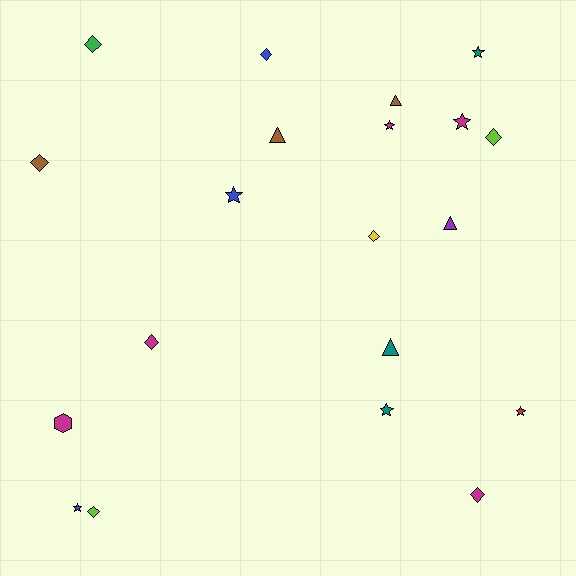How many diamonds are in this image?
There are 8 diamonds.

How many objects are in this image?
There are 20 objects.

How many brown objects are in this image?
There are 3 brown objects.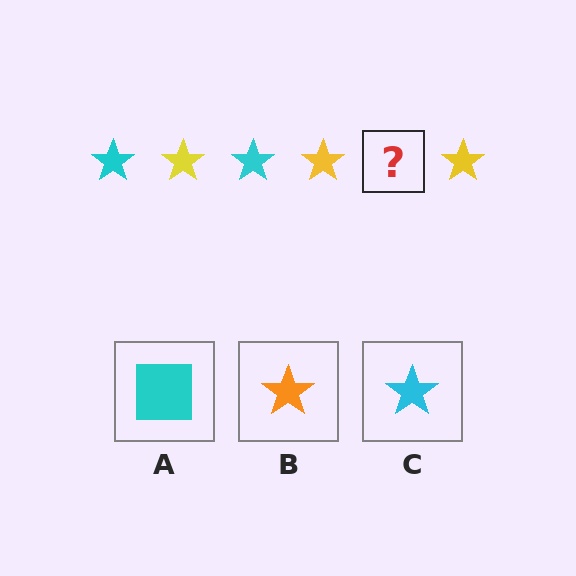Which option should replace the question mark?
Option C.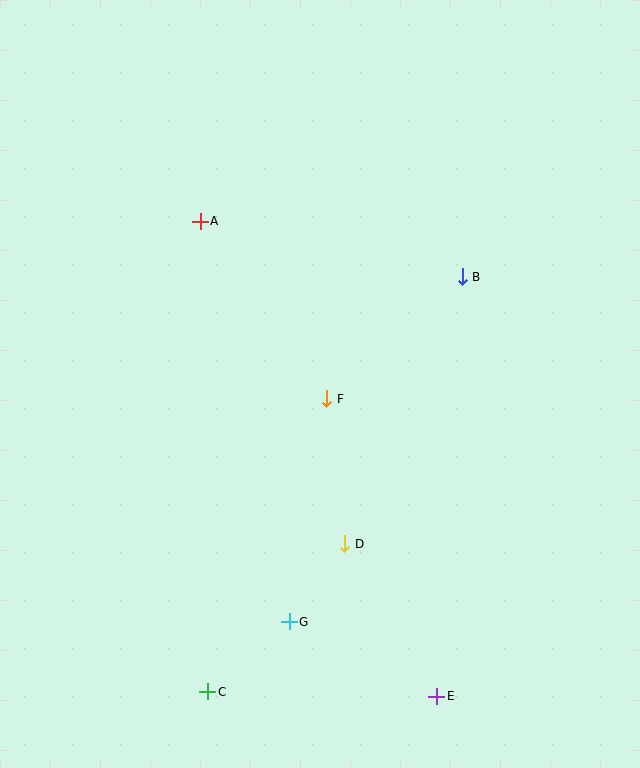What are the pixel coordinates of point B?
Point B is at (462, 277).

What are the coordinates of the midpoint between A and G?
The midpoint between A and G is at (245, 421).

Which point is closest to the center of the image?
Point F at (327, 399) is closest to the center.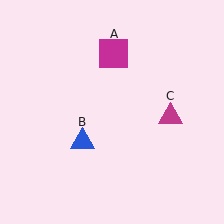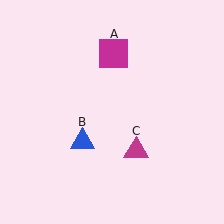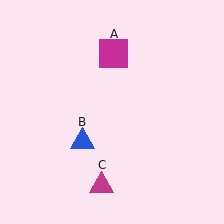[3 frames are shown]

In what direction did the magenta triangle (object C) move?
The magenta triangle (object C) moved down and to the left.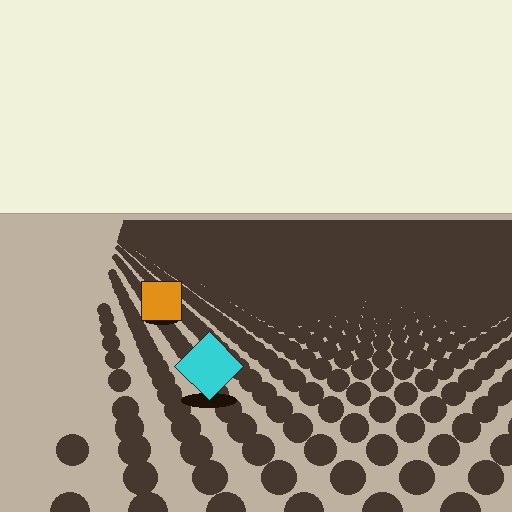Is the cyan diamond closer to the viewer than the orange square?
Yes. The cyan diamond is closer — you can tell from the texture gradient: the ground texture is coarser near it.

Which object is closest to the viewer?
The cyan diamond is closest. The texture marks near it are larger and more spread out.